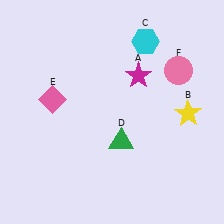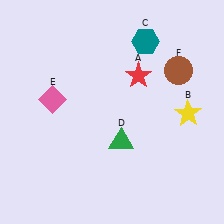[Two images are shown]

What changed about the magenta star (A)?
In Image 1, A is magenta. In Image 2, it changed to red.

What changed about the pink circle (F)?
In Image 1, F is pink. In Image 2, it changed to brown.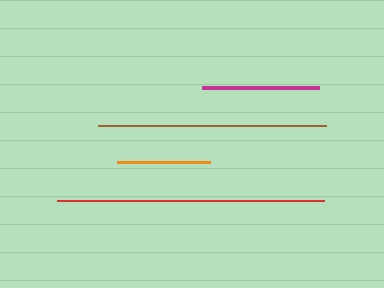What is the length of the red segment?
The red segment is approximately 267 pixels long.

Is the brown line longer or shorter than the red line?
The red line is longer than the brown line.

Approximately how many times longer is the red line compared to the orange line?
The red line is approximately 2.9 times the length of the orange line.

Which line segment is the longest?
The red line is the longest at approximately 267 pixels.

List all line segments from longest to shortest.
From longest to shortest: red, brown, magenta, orange.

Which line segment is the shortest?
The orange line is the shortest at approximately 93 pixels.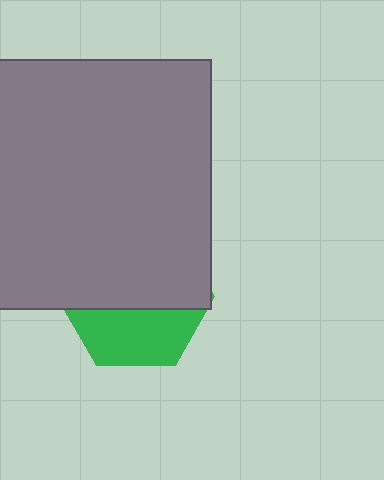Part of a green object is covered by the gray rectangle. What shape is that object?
It is a hexagon.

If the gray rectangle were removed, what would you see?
You would see the complete green hexagon.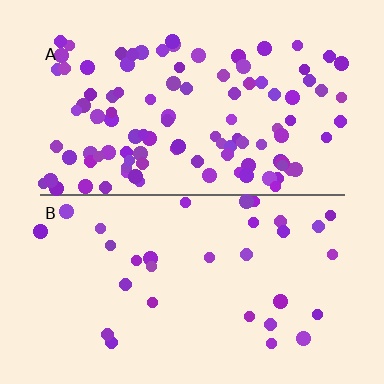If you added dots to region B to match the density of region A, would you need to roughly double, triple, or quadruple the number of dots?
Approximately triple.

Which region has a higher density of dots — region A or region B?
A (the top).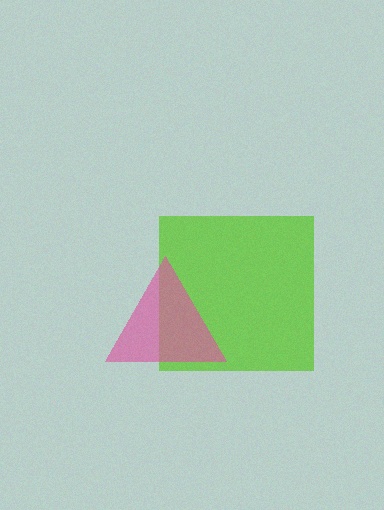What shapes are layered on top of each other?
The layered shapes are: a lime square, a pink triangle.